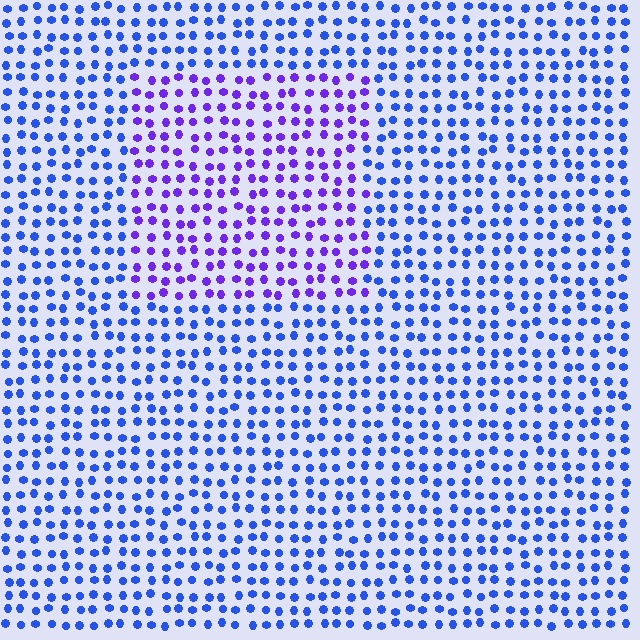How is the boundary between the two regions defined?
The boundary is defined purely by a slight shift in hue (about 38 degrees). Spacing, size, and orientation are identical on both sides.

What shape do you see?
I see a rectangle.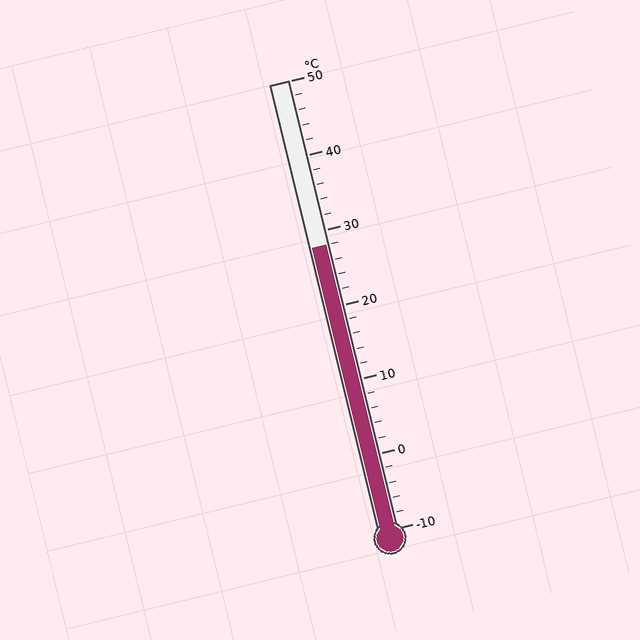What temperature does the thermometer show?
The thermometer shows approximately 28°C.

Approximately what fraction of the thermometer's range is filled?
The thermometer is filled to approximately 65% of its range.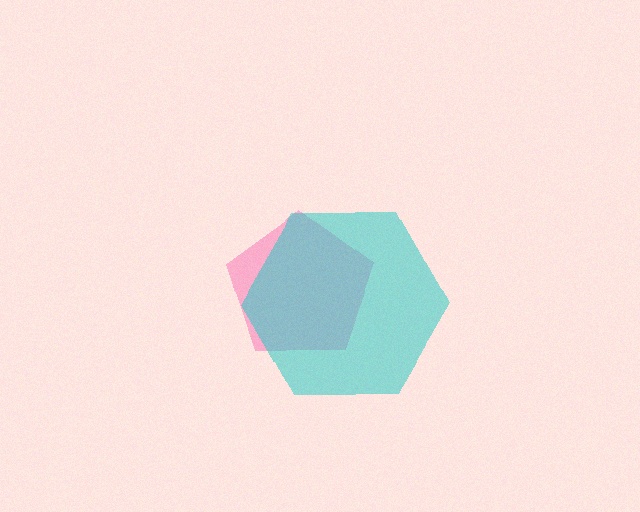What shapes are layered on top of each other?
The layered shapes are: a pink pentagon, a cyan hexagon.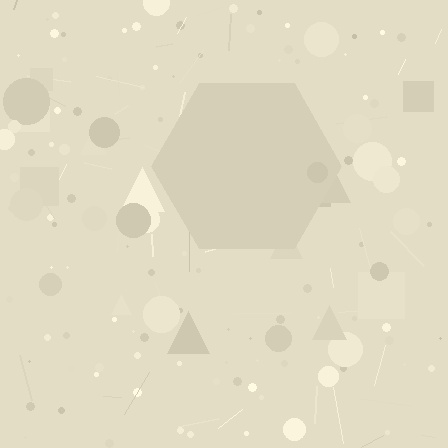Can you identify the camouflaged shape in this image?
The camouflaged shape is a hexagon.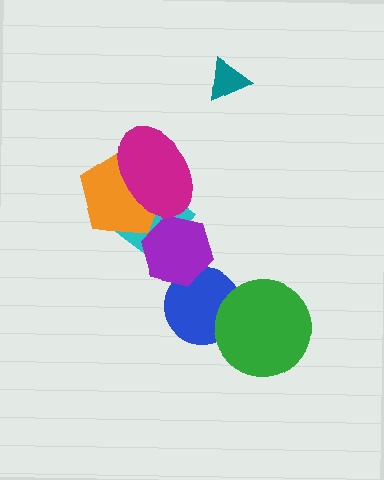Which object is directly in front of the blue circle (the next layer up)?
The purple hexagon is directly in front of the blue circle.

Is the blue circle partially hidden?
Yes, it is partially covered by another shape.